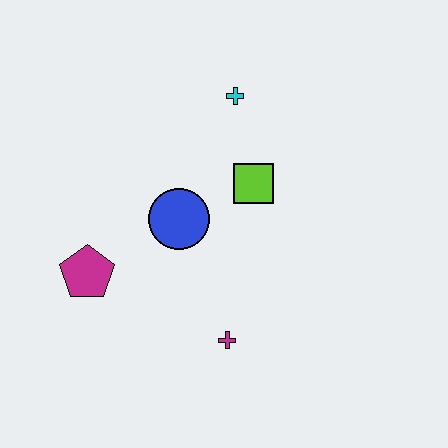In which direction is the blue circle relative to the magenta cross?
The blue circle is above the magenta cross.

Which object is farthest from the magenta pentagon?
The cyan cross is farthest from the magenta pentagon.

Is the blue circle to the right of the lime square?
No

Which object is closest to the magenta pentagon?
The blue circle is closest to the magenta pentagon.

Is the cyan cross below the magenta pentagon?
No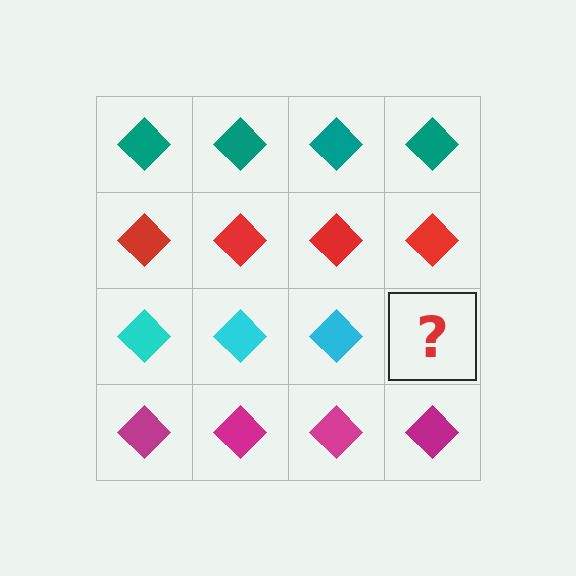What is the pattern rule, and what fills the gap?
The rule is that each row has a consistent color. The gap should be filled with a cyan diamond.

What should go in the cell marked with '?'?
The missing cell should contain a cyan diamond.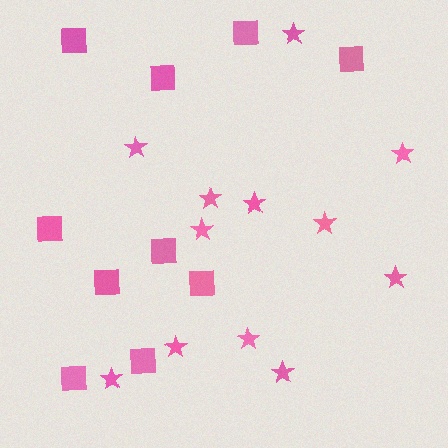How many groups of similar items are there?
There are 2 groups: one group of stars (12) and one group of squares (10).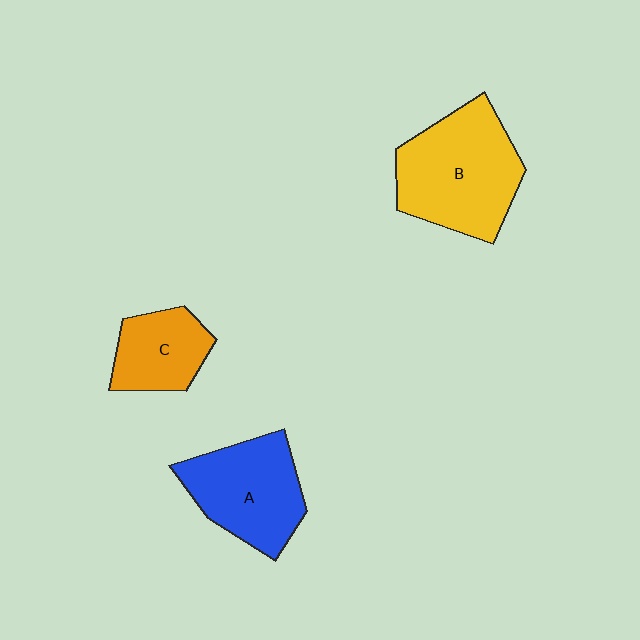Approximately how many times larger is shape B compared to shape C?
Approximately 1.9 times.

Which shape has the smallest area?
Shape C (orange).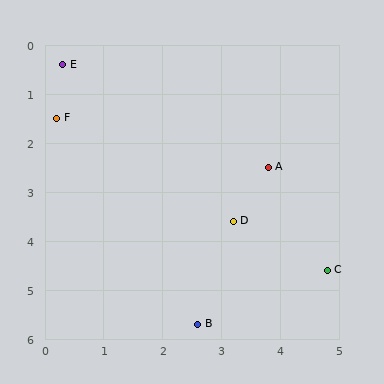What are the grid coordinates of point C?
Point C is at approximately (4.8, 4.6).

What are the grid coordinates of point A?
Point A is at approximately (3.8, 2.5).